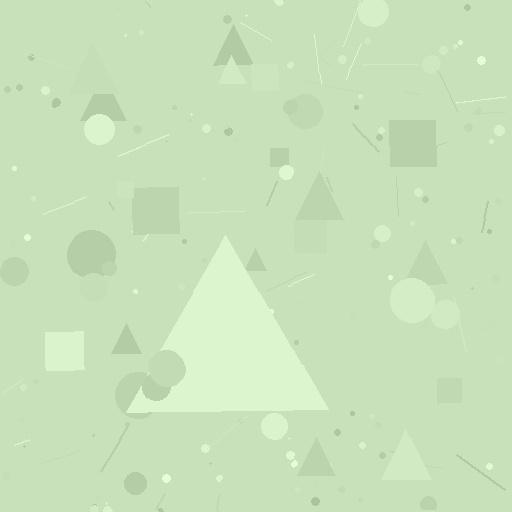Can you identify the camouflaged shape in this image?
The camouflaged shape is a triangle.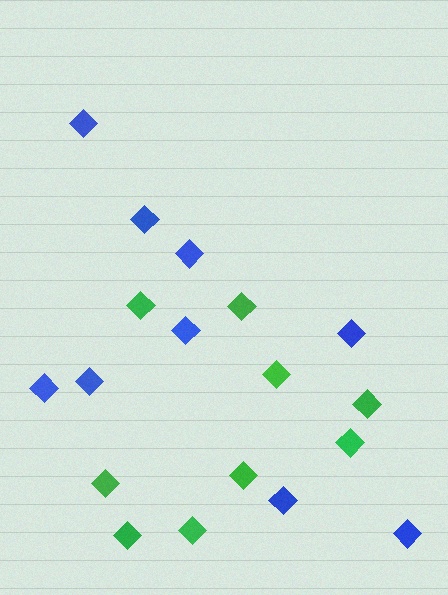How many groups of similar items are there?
There are 2 groups: one group of green diamonds (9) and one group of blue diamonds (9).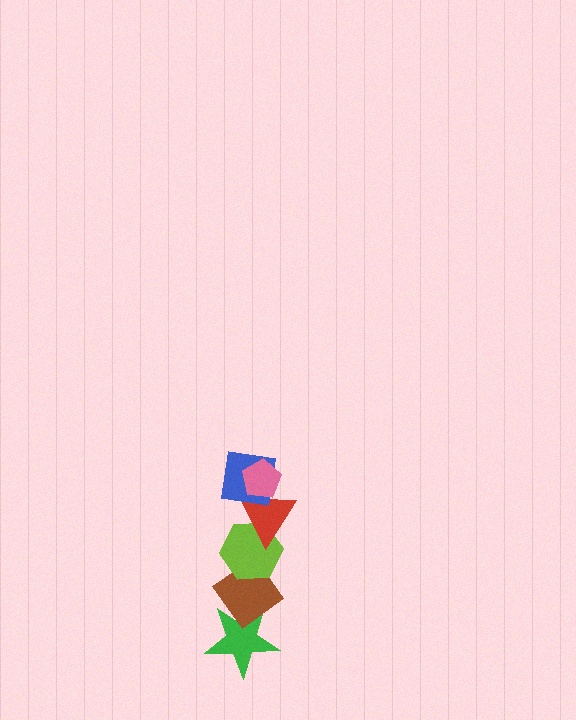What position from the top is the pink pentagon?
The pink pentagon is 1st from the top.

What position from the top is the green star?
The green star is 6th from the top.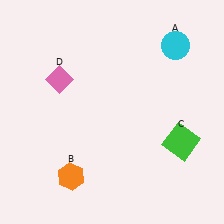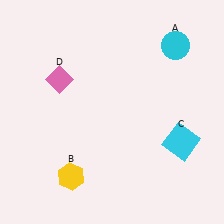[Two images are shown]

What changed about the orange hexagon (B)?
In Image 1, B is orange. In Image 2, it changed to yellow.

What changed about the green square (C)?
In Image 1, C is green. In Image 2, it changed to cyan.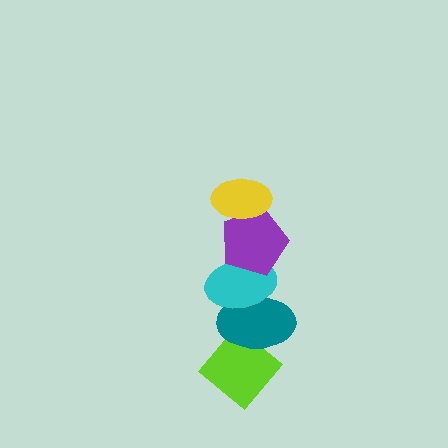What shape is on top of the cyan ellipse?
The purple pentagon is on top of the cyan ellipse.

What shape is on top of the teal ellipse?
The cyan ellipse is on top of the teal ellipse.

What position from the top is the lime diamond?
The lime diamond is 5th from the top.